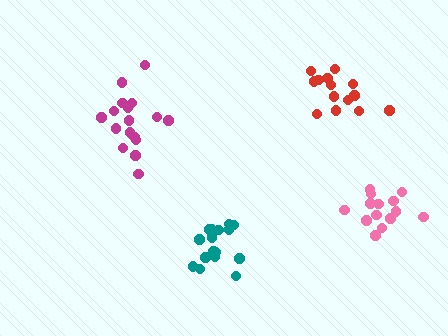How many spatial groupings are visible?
There are 4 spatial groupings.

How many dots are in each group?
Group 1: 14 dots, Group 2: 15 dots, Group 3: 17 dots, Group 4: 16 dots (62 total).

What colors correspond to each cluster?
The clusters are colored: red, pink, magenta, teal.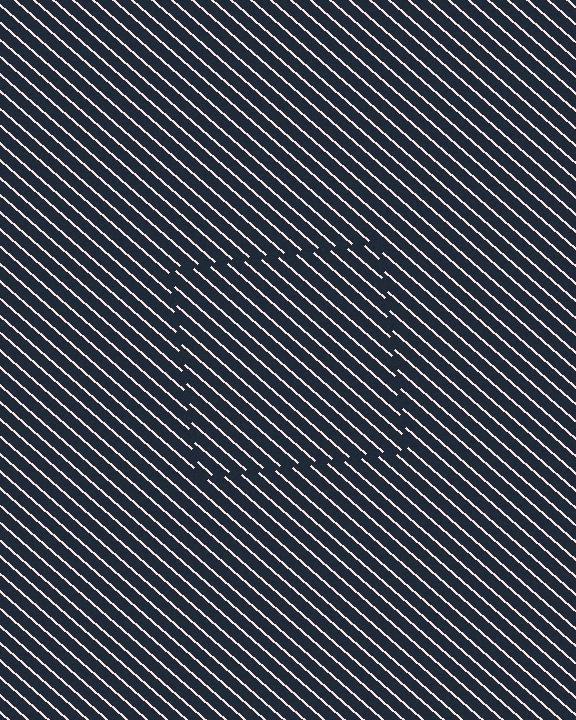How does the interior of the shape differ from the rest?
The interior of the shape contains the same grating, shifted by half a period — the contour is defined by the phase discontinuity where line-ends from the inner and outer gratings abut.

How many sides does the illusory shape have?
4 sides — the line-ends trace a square.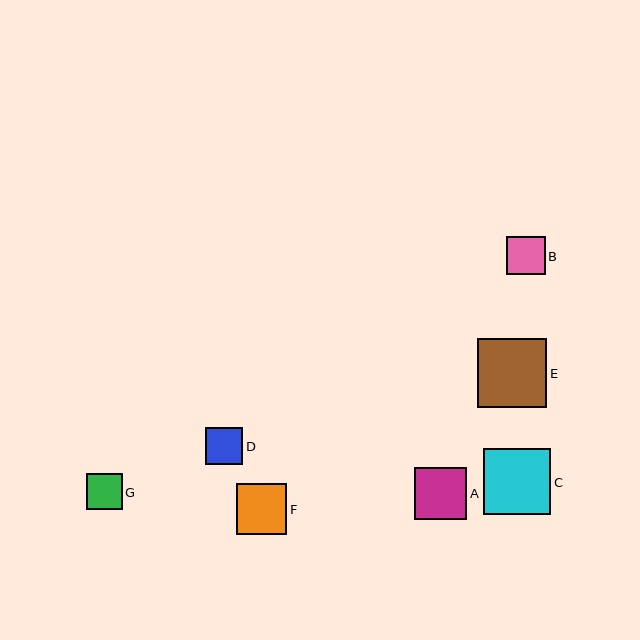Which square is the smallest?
Square G is the smallest with a size of approximately 35 pixels.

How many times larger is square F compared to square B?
Square F is approximately 1.3 times the size of square B.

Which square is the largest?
Square E is the largest with a size of approximately 69 pixels.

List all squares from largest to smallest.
From largest to smallest: E, C, A, F, B, D, G.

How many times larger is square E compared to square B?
Square E is approximately 1.8 times the size of square B.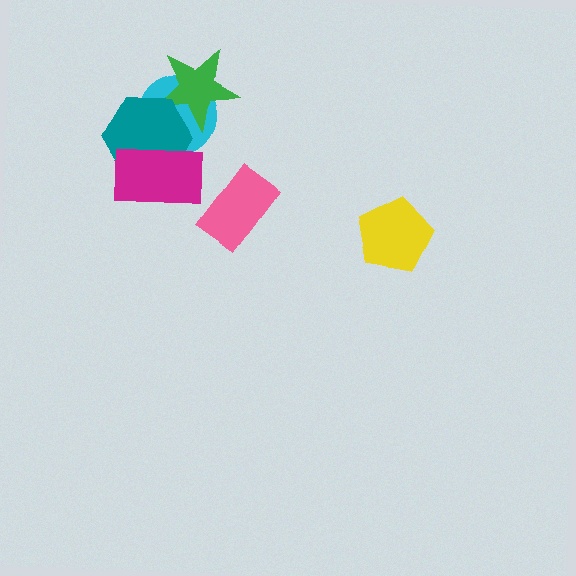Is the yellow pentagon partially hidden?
No, no other shape covers it.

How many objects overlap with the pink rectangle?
0 objects overlap with the pink rectangle.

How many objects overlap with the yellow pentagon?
0 objects overlap with the yellow pentagon.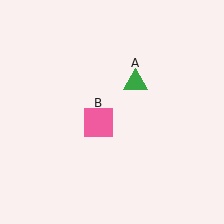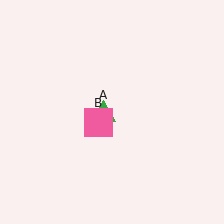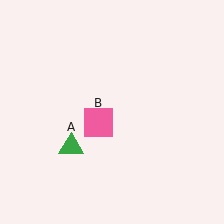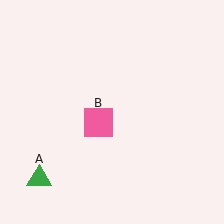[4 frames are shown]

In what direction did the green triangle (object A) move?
The green triangle (object A) moved down and to the left.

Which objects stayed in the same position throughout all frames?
Pink square (object B) remained stationary.